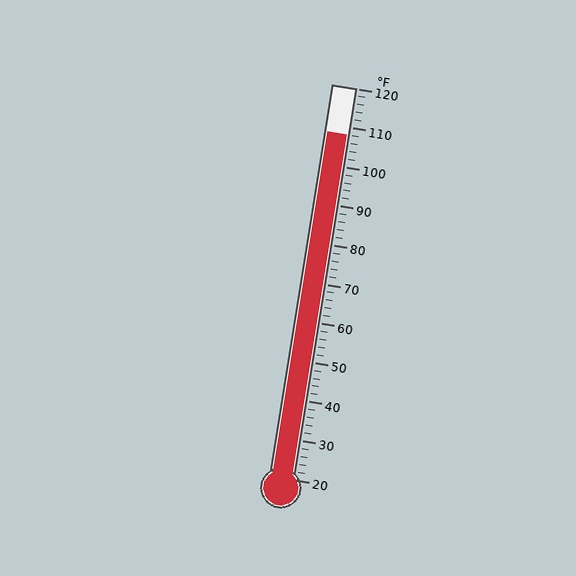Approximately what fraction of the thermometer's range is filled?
The thermometer is filled to approximately 90% of its range.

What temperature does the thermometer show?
The thermometer shows approximately 108°F.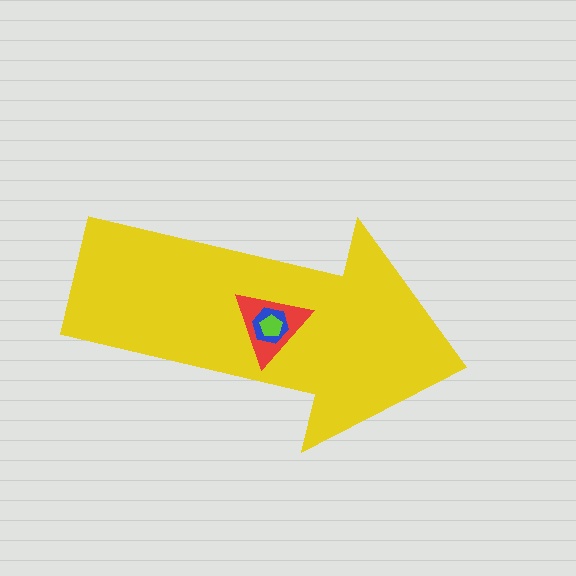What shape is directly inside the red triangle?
The blue hexagon.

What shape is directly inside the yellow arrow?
The red triangle.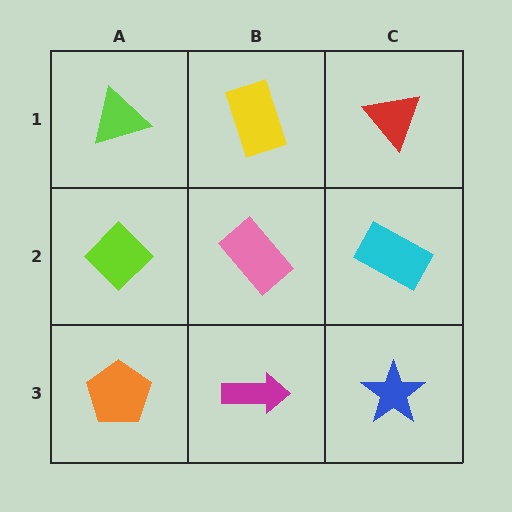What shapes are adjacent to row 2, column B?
A yellow rectangle (row 1, column B), a magenta arrow (row 3, column B), a lime diamond (row 2, column A), a cyan rectangle (row 2, column C).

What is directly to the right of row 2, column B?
A cyan rectangle.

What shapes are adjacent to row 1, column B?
A pink rectangle (row 2, column B), a lime triangle (row 1, column A), a red triangle (row 1, column C).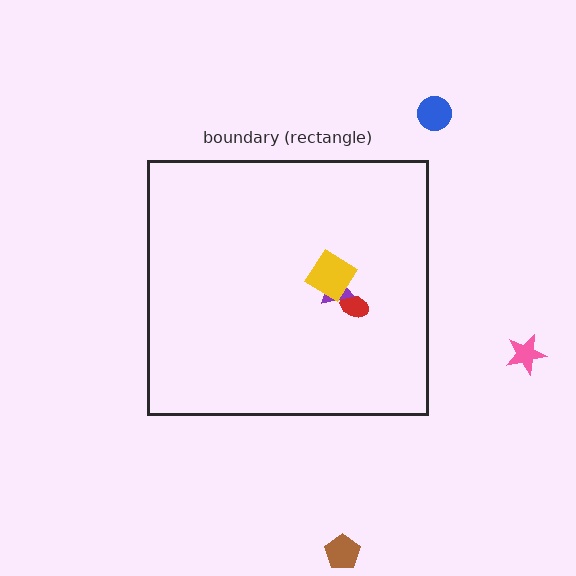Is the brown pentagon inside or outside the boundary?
Outside.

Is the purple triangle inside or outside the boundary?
Inside.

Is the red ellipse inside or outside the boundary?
Inside.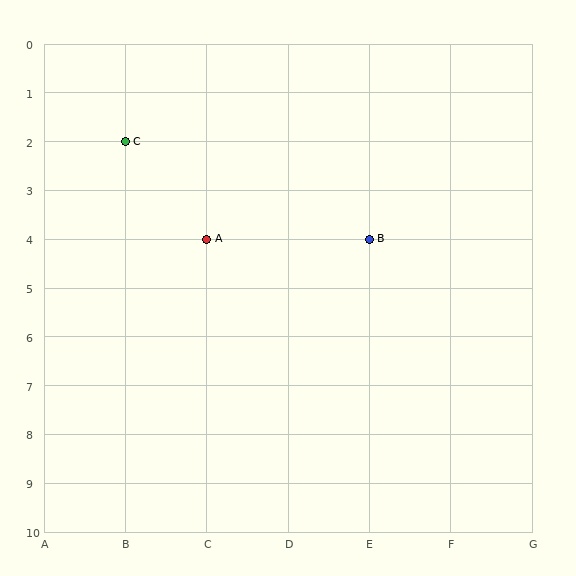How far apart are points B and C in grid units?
Points B and C are 3 columns and 2 rows apart (about 3.6 grid units diagonally).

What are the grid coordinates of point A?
Point A is at grid coordinates (C, 4).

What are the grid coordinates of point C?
Point C is at grid coordinates (B, 2).